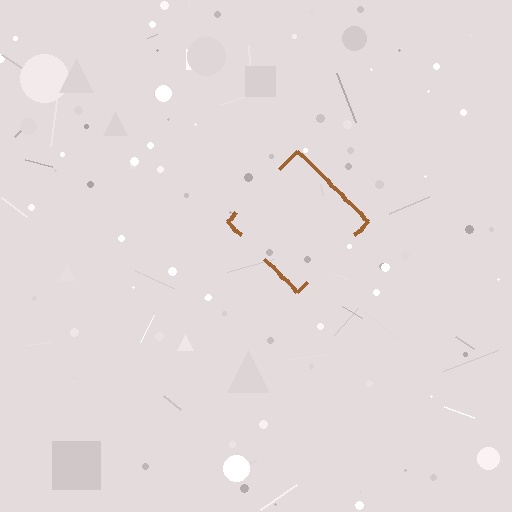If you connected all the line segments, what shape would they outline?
They would outline a diamond.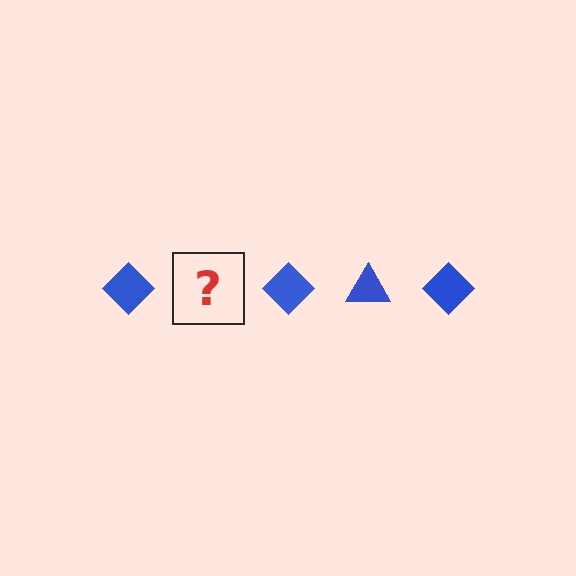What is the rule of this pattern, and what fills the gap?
The rule is that the pattern cycles through diamond, triangle shapes in blue. The gap should be filled with a blue triangle.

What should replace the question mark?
The question mark should be replaced with a blue triangle.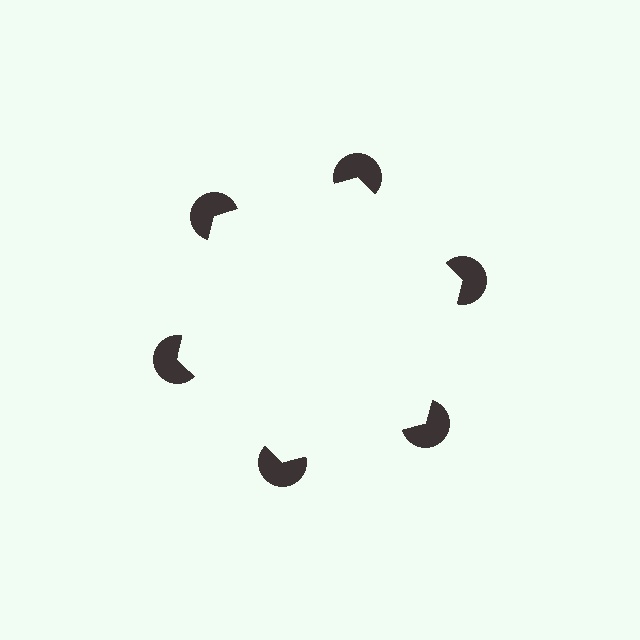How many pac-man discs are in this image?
There are 6 — one at each vertex of the illusory hexagon.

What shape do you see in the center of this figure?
An illusory hexagon — its edges are inferred from the aligned wedge cuts in the pac-man discs, not physically drawn.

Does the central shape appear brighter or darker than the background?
It typically appears slightly brighter than the background, even though no actual brightness change is drawn.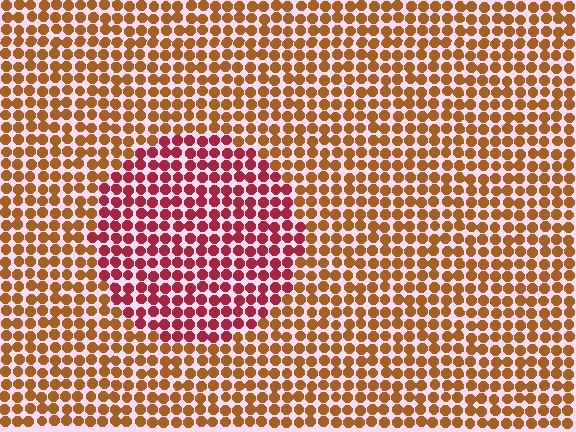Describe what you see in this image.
The image is filled with small brown elements in a uniform arrangement. A circle-shaped region is visible where the elements are tinted to a slightly different hue, forming a subtle color boundary.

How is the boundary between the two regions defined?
The boundary is defined purely by a slight shift in hue (about 42 degrees). Spacing, size, and orientation are identical on both sides.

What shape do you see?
I see a circle.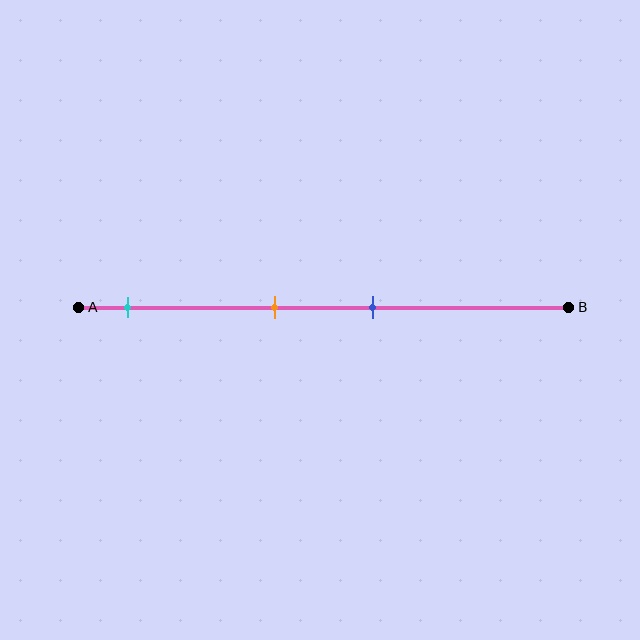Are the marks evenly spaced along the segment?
No, the marks are not evenly spaced.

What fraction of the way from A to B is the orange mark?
The orange mark is approximately 40% (0.4) of the way from A to B.